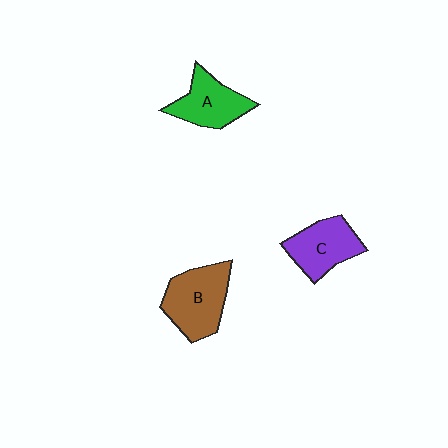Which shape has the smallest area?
Shape A (green).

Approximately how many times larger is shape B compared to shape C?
Approximately 1.2 times.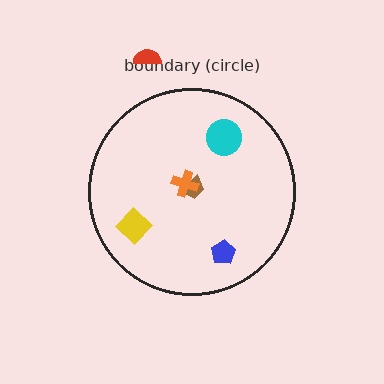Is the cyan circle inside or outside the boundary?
Inside.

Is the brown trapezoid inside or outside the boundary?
Inside.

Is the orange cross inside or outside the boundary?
Inside.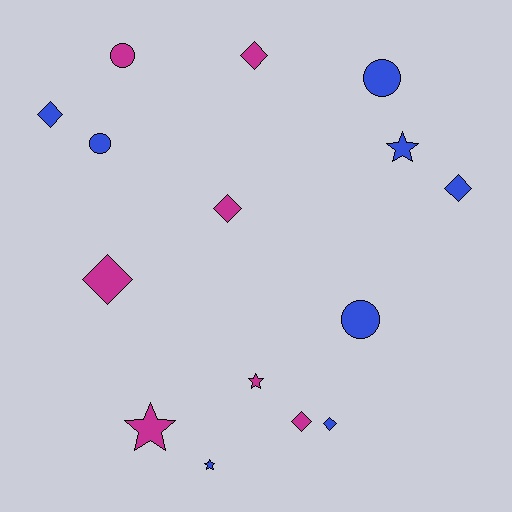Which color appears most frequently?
Blue, with 8 objects.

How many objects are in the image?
There are 15 objects.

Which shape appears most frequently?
Diamond, with 7 objects.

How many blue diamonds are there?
There are 3 blue diamonds.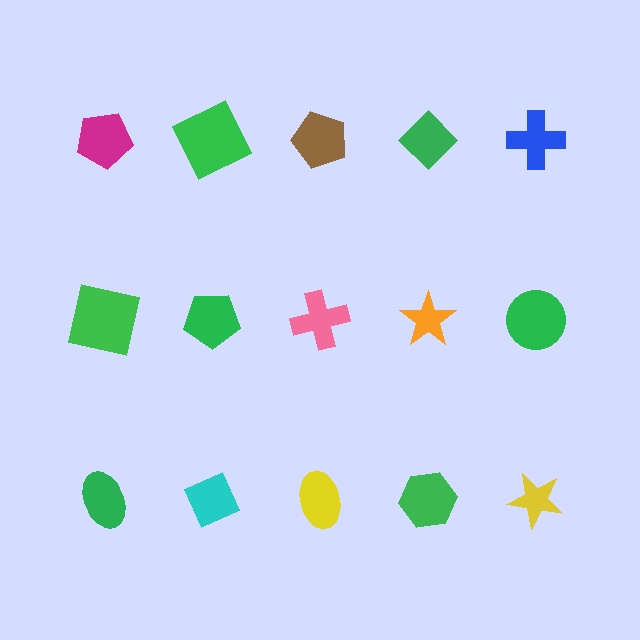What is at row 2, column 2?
A green pentagon.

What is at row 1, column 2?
A green square.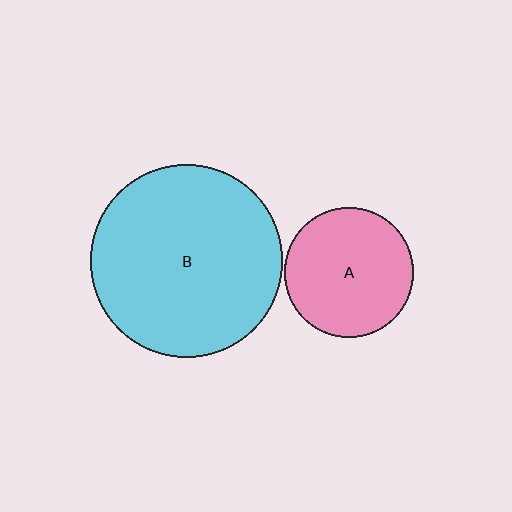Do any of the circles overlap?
No, none of the circles overlap.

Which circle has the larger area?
Circle B (cyan).